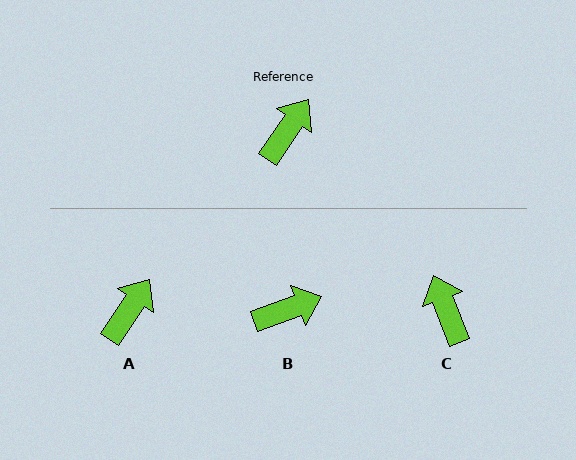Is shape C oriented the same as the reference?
No, it is off by about 55 degrees.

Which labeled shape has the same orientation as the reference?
A.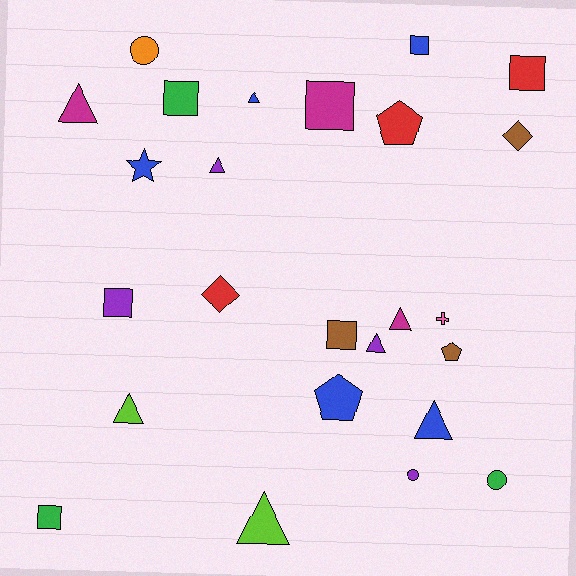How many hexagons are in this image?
There are no hexagons.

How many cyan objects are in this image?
There are no cyan objects.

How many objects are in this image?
There are 25 objects.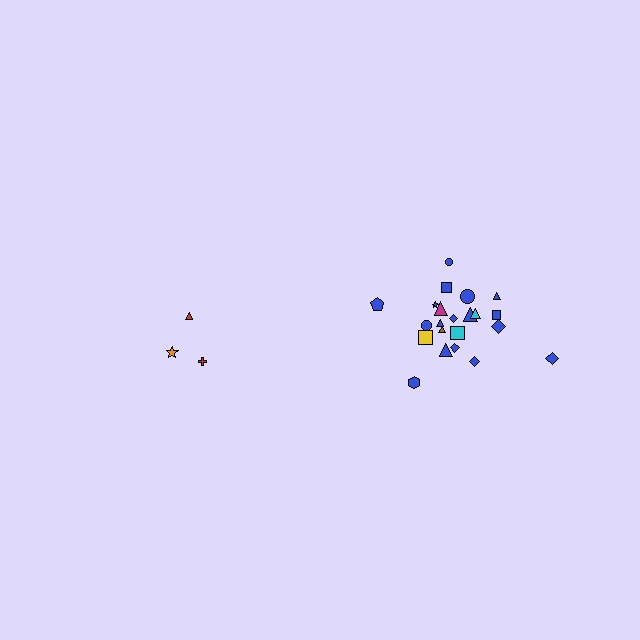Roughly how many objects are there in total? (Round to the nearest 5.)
Roughly 25 objects in total.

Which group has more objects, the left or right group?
The right group.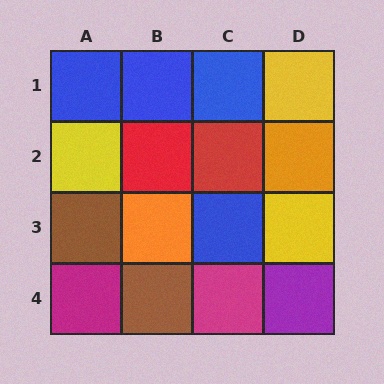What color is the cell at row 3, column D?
Yellow.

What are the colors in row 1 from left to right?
Blue, blue, blue, yellow.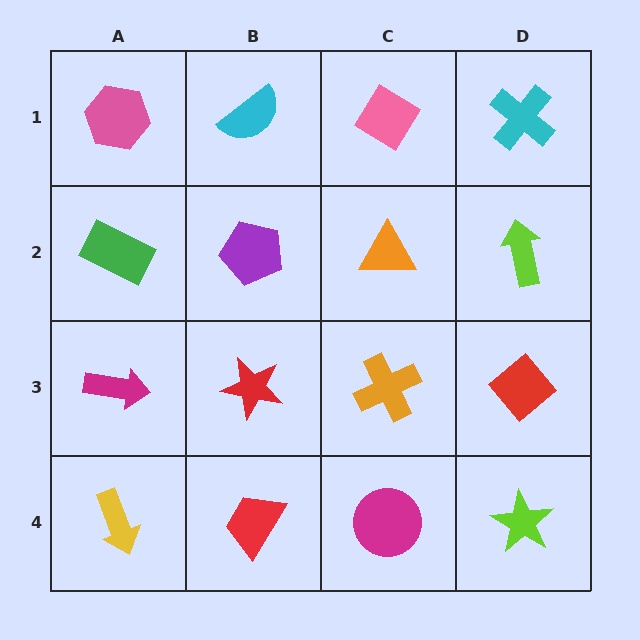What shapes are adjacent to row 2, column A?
A pink hexagon (row 1, column A), a magenta arrow (row 3, column A), a purple pentagon (row 2, column B).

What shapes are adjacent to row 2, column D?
A cyan cross (row 1, column D), a red diamond (row 3, column D), an orange triangle (row 2, column C).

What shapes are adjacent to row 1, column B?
A purple pentagon (row 2, column B), a pink hexagon (row 1, column A), a pink diamond (row 1, column C).